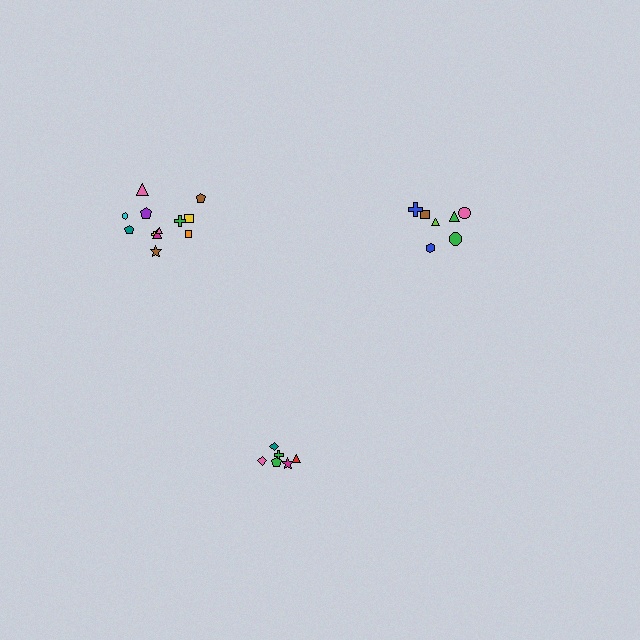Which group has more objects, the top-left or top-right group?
The top-left group.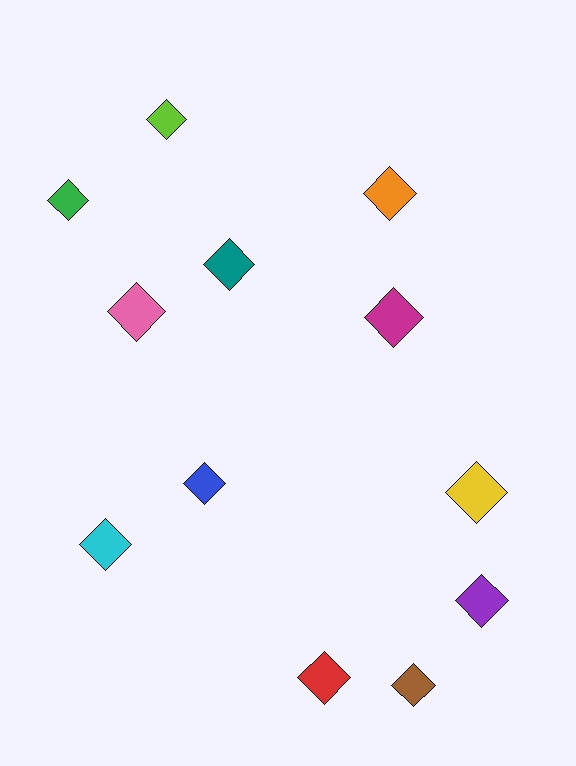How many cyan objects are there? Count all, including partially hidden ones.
There is 1 cyan object.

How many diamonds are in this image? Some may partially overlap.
There are 12 diamonds.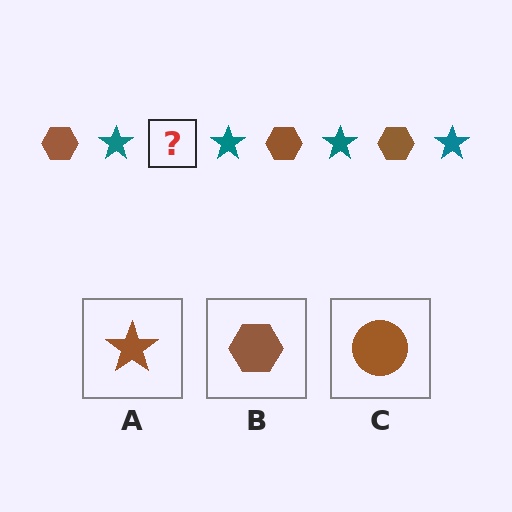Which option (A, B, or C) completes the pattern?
B.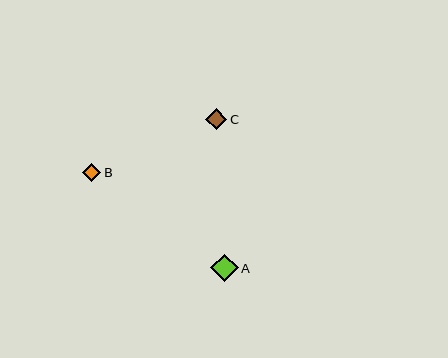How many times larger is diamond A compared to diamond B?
Diamond A is approximately 1.5 times the size of diamond B.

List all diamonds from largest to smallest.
From largest to smallest: A, C, B.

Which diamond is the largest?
Diamond A is the largest with a size of approximately 27 pixels.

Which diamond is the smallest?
Diamond B is the smallest with a size of approximately 18 pixels.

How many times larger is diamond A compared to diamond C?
Diamond A is approximately 1.3 times the size of diamond C.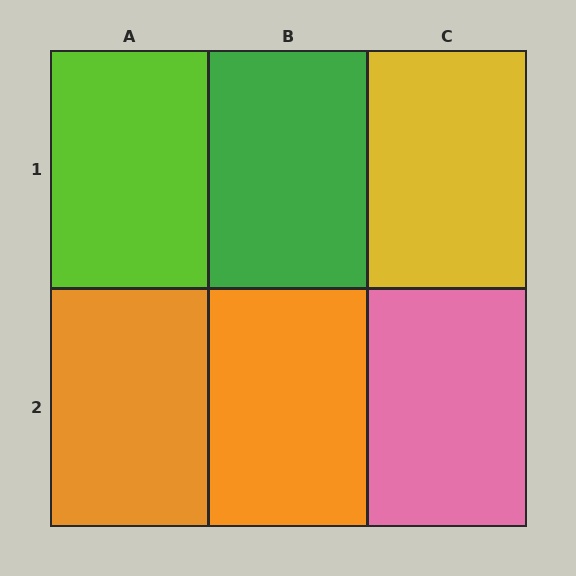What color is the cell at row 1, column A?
Lime.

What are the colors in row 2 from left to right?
Orange, orange, pink.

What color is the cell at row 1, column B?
Green.